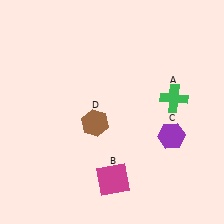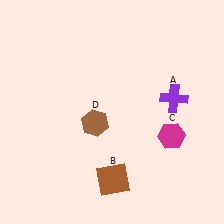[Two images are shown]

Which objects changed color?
A changed from green to purple. B changed from magenta to brown. C changed from purple to magenta.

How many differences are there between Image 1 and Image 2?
There are 3 differences between the two images.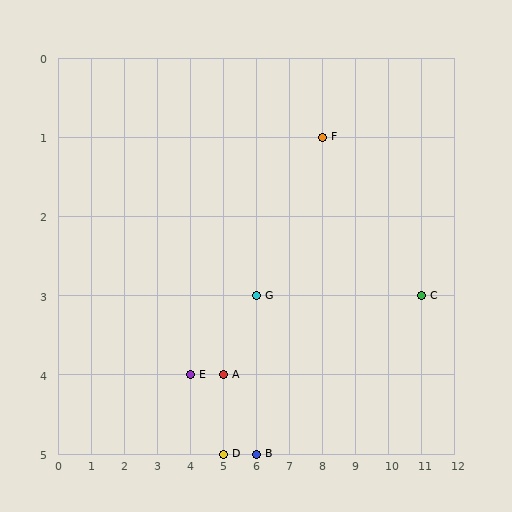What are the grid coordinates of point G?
Point G is at grid coordinates (6, 3).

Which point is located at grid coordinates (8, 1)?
Point F is at (8, 1).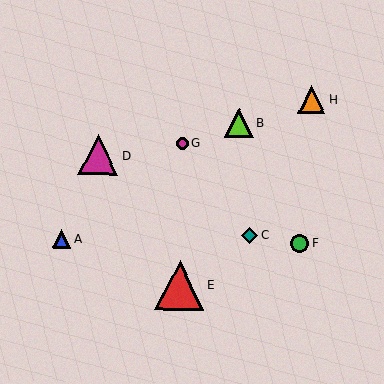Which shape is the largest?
The red triangle (labeled E) is the largest.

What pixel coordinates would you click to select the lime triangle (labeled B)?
Click at (239, 123) to select the lime triangle B.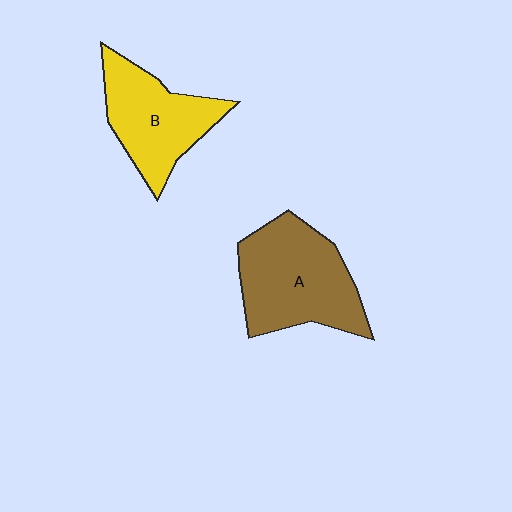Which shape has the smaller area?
Shape B (yellow).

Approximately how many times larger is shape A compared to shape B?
Approximately 1.2 times.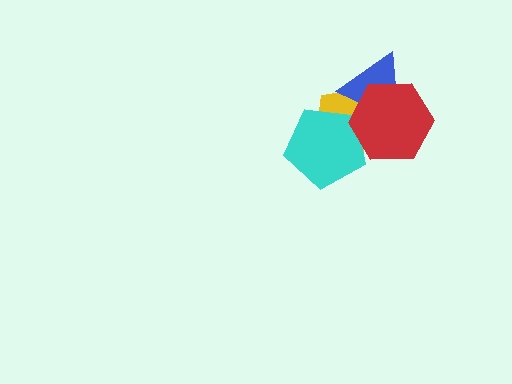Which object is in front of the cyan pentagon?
The red hexagon is in front of the cyan pentagon.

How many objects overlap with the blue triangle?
2 objects overlap with the blue triangle.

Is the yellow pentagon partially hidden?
Yes, it is partially covered by another shape.